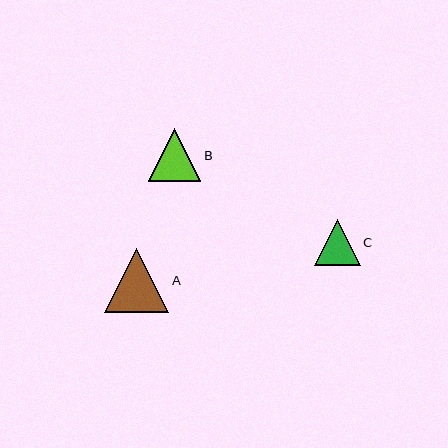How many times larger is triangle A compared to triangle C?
Triangle A is approximately 1.4 times the size of triangle C.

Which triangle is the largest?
Triangle A is the largest with a size of approximately 64 pixels.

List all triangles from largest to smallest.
From largest to smallest: A, B, C.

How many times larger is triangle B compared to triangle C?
Triangle B is approximately 1.1 times the size of triangle C.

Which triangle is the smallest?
Triangle C is the smallest with a size of approximately 46 pixels.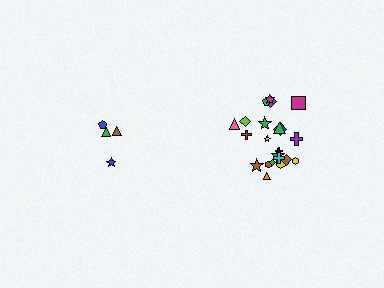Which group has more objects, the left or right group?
The right group.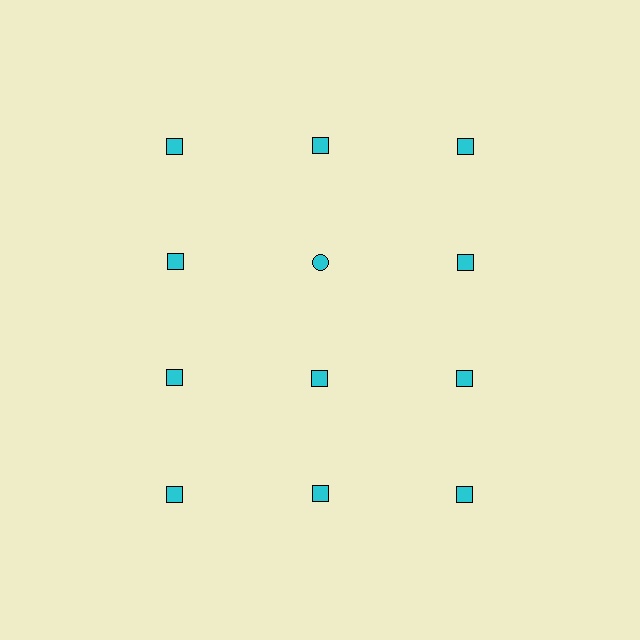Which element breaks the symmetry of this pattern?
The cyan circle in the second row, second from left column breaks the symmetry. All other shapes are cyan squares.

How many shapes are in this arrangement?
There are 12 shapes arranged in a grid pattern.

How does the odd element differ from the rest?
It has a different shape: circle instead of square.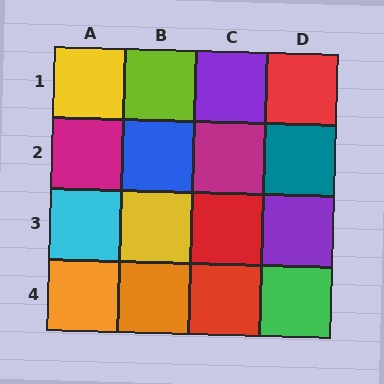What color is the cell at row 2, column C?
Magenta.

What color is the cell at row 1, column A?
Yellow.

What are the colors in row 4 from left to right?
Orange, orange, red, green.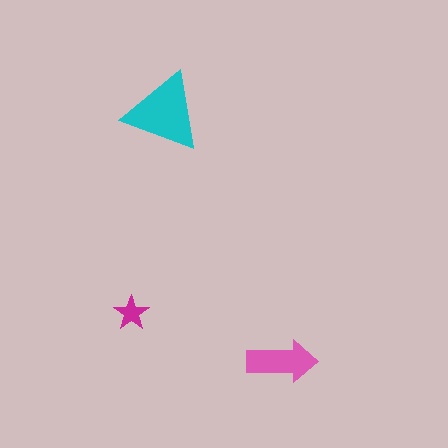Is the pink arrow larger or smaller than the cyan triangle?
Smaller.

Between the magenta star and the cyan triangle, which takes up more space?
The cyan triangle.